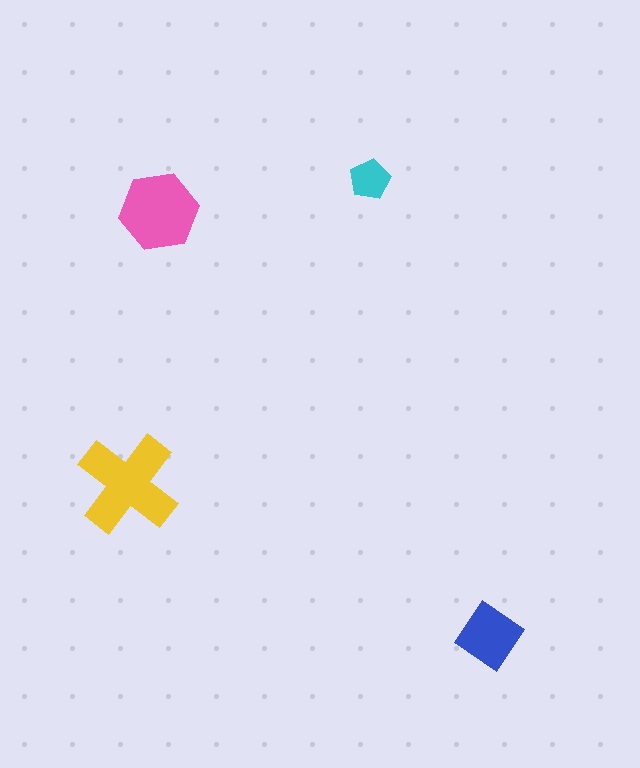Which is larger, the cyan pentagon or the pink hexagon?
The pink hexagon.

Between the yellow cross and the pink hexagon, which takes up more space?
The yellow cross.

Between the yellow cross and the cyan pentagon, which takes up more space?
The yellow cross.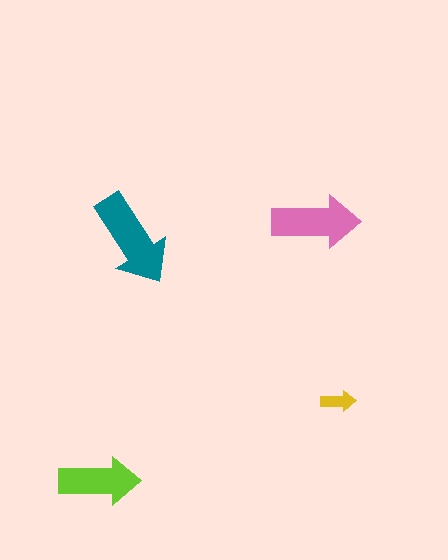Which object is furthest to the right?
The yellow arrow is rightmost.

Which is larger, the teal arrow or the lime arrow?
The teal one.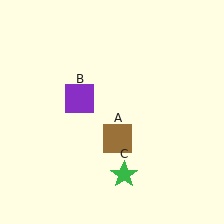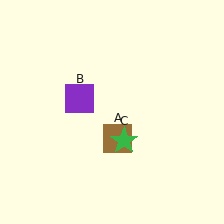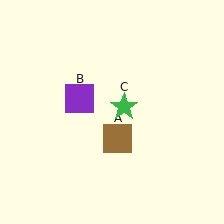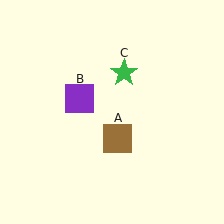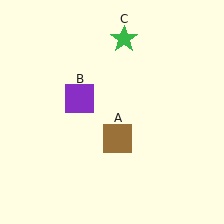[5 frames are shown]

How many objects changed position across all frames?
1 object changed position: green star (object C).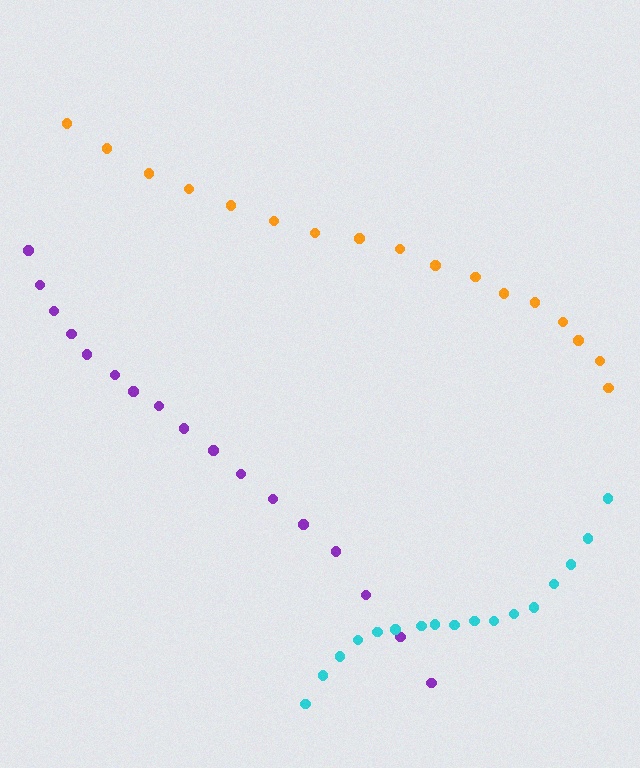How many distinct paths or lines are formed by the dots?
There are 3 distinct paths.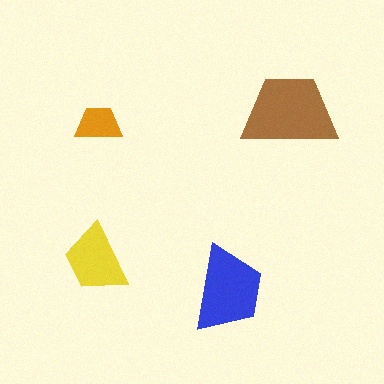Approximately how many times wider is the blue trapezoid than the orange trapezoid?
About 2 times wider.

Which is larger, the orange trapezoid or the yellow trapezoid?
The yellow one.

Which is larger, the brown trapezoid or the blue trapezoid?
The brown one.